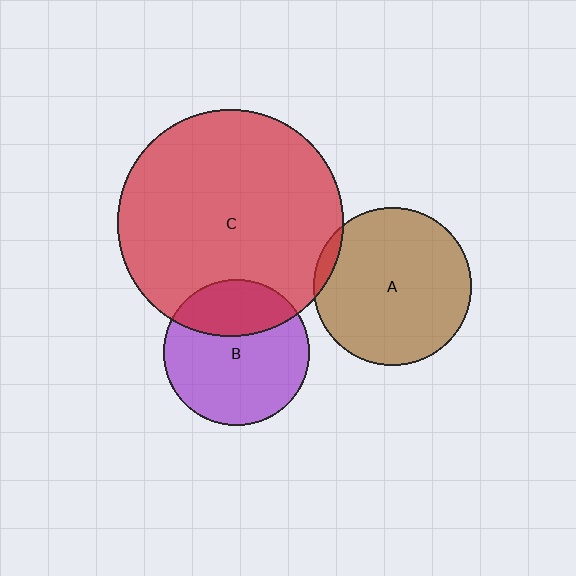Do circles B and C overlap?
Yes.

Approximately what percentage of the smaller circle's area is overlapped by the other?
Approximately 30%.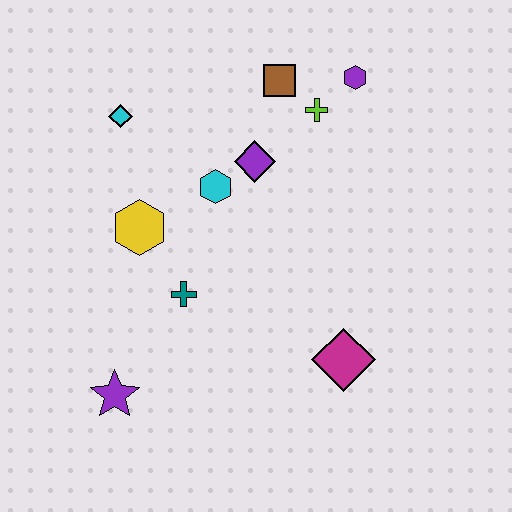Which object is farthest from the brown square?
The purple star is farthest from the brown square.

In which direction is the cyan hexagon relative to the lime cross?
The cyan hexagon is to the left of the lime cross.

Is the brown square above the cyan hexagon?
Yes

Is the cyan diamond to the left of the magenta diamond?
Yes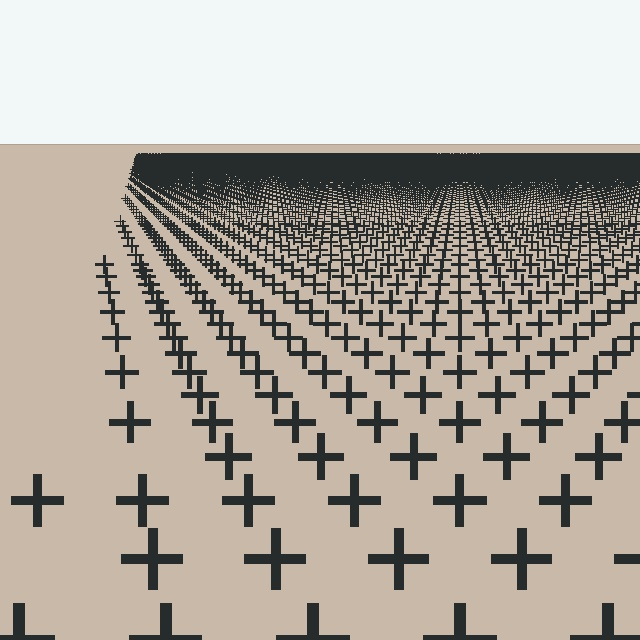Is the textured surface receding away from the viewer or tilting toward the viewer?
The surface is receding away from the viewer. Texture elements get smaller and denser toward the top.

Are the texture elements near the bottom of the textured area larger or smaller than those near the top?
Larger. Near the bottom, elements are closer to the viewer and appear at a bigger on-screen size.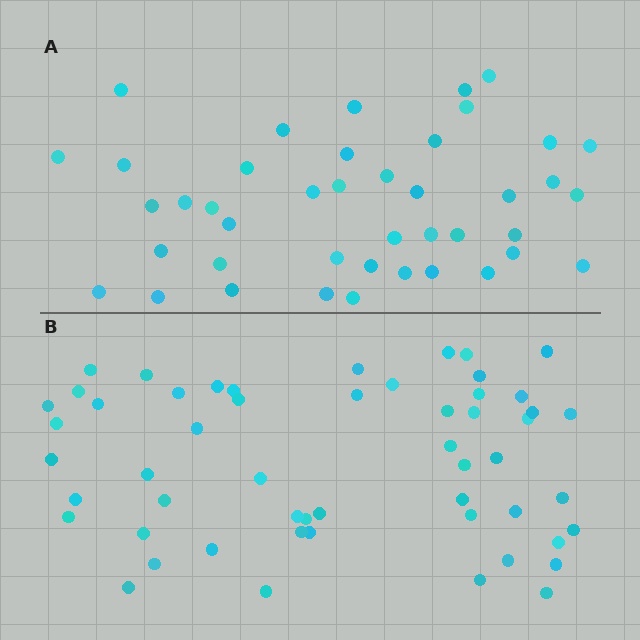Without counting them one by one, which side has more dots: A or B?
Region B (the bottom region) has more dots.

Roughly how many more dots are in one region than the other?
Region B has roughly 12 or so more dots than region A.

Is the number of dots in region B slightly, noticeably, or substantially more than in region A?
Region B has noticeably more, but not dramatically so. The ratio is roughly 1.3 to 1.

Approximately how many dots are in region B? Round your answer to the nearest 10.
About 50 dots. (The exact count is 54, which rounds to 50.)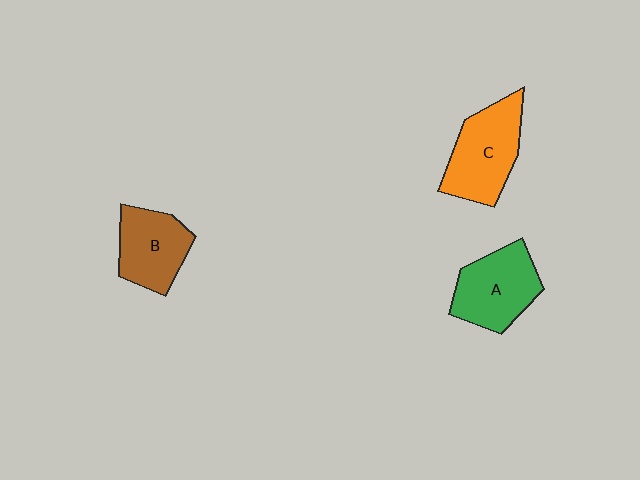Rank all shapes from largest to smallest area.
From largest to smallest: C (orange), A (green), B (brown).